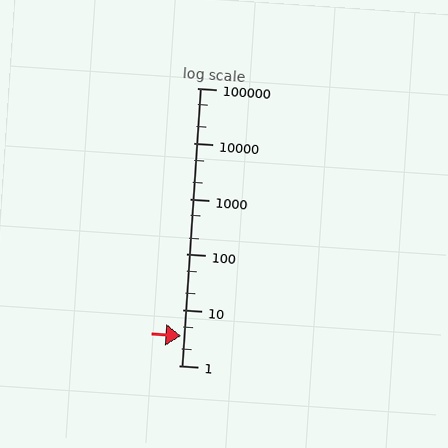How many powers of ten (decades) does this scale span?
The scale spans 5 decades, from 1 to 100000.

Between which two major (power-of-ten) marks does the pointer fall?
The pointer is between 1 and 10.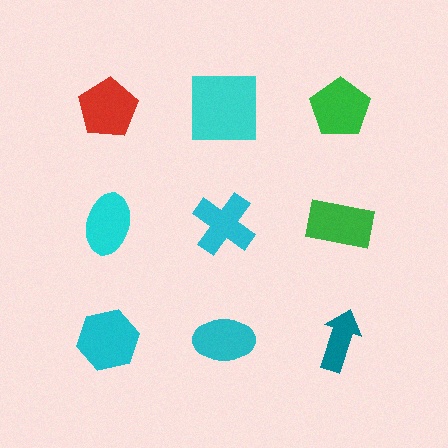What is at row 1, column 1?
A red pentagon.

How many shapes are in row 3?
3 shapes.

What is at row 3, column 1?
A cyan hexagon.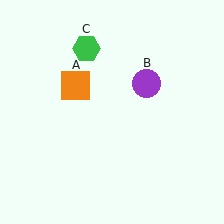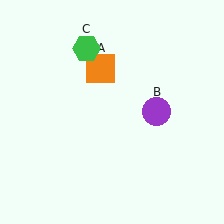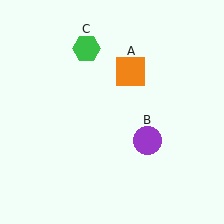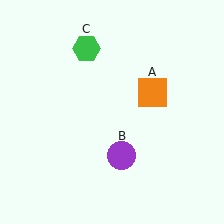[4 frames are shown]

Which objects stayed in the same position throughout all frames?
Green hexagon (object C) remained stationary.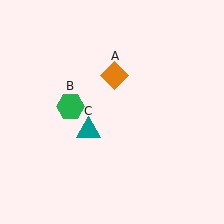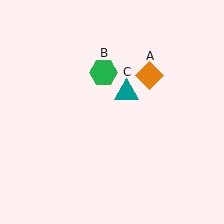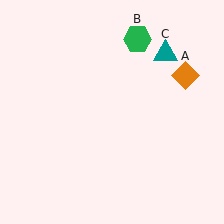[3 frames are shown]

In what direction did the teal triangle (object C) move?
The teal triangle (object C) moved up and to the right.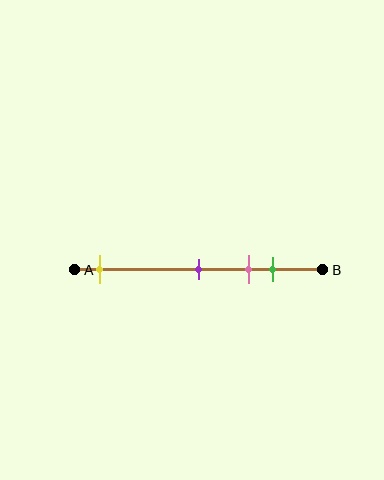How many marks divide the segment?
There are 4 marks dividing the segment.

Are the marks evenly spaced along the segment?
No, the marks are not evenly spaced.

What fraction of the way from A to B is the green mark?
The green mark is approximately 80% (0.8) of the way from A to B.